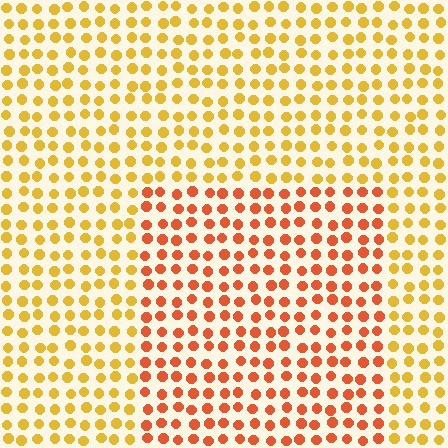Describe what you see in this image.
The image is filled with small yellow elements in a uniform arrangement. A rectangle-shaped region is visible where the elements are tinted to a slightly different hue, forming a subtle color boundary.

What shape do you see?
I see a rectangle.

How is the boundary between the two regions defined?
The boundary is defined purely by a slight shift in hue (about 34 degrees). Spacing, size, and orientation are identical on both sides.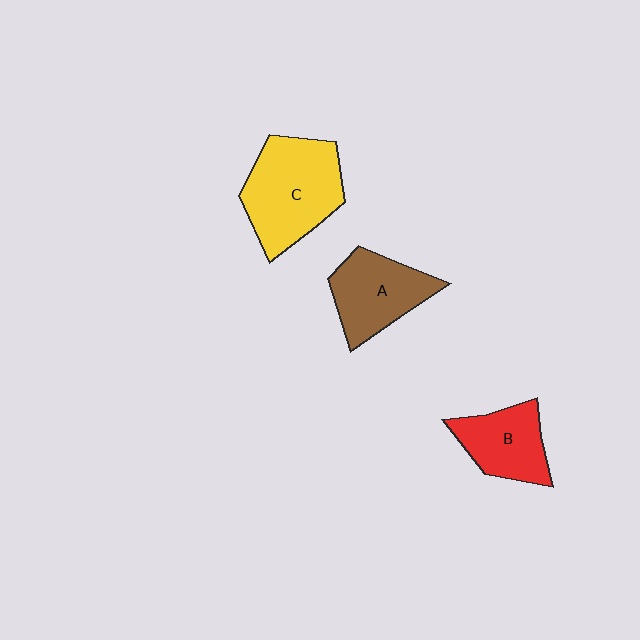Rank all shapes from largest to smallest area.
From largest to smallest: C (yellow), A (brown), B (red).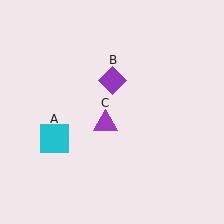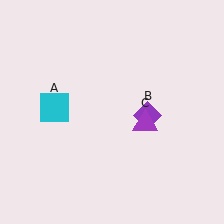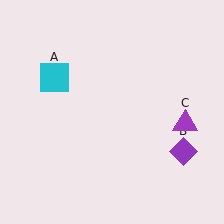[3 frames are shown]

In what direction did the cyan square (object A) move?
The cyan square (object A) moved up.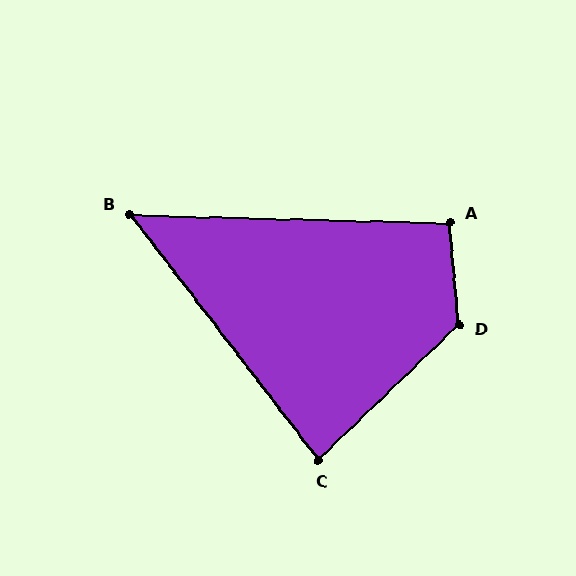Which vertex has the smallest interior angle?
B, at approximately 51 degrees.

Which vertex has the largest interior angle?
D, at approximately 129 degrees.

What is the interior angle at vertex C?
Approximately 84 degrees (acute).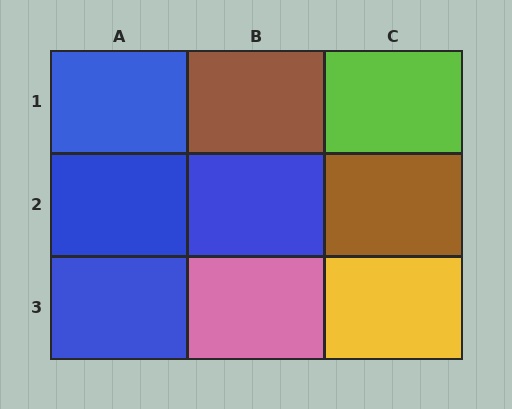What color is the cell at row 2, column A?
Blue.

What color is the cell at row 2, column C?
Brown.